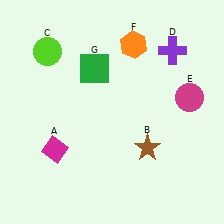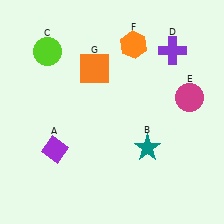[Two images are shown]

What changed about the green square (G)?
In Image 1, G is green. In Image 2, it changed to orange.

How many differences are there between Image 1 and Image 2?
There are 3 differences between the two images.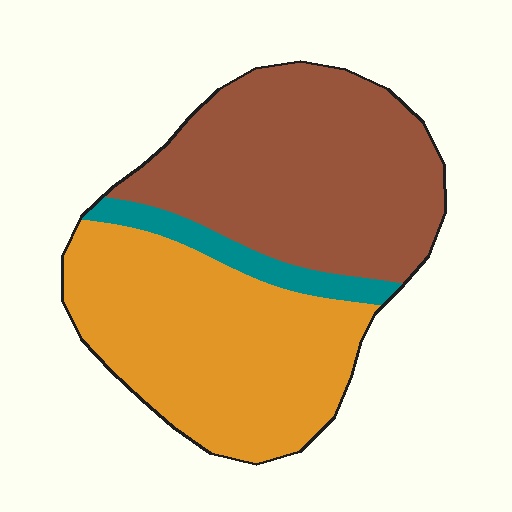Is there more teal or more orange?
Orange.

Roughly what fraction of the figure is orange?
Orange covers 45% of the figure.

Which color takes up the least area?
Teal, at roughly 10%.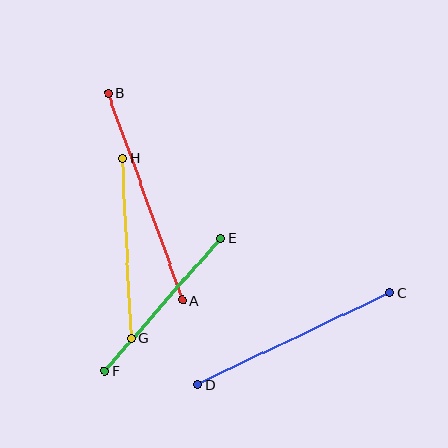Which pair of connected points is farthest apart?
Points A and B are farthest apart.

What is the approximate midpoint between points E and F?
The midpoint is at approximately (163, 305) pixels.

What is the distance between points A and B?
The distance is approximately 220 pixels.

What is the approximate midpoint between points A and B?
The midpoint is at approximately (145, 197) pixels.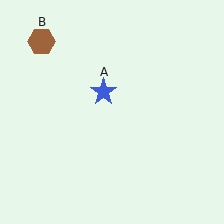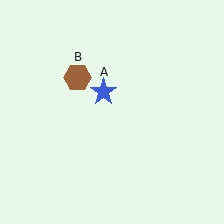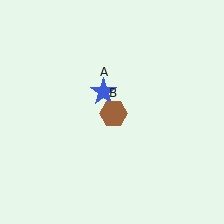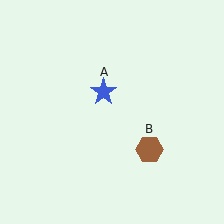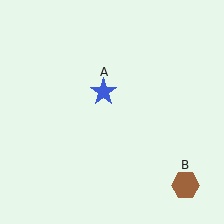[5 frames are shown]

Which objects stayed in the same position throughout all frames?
Blue star (object A) remained stationary.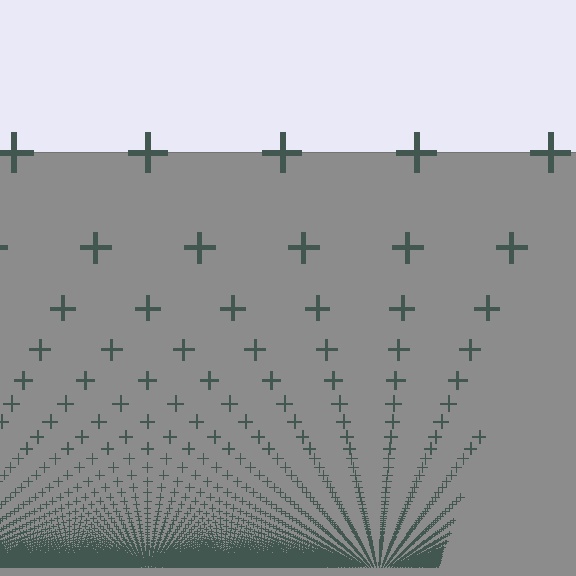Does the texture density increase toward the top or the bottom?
Density increases toward the bottom.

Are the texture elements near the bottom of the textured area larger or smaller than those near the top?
Smaller. The gradient is inverted — elements near the bottom are smaller and denser.